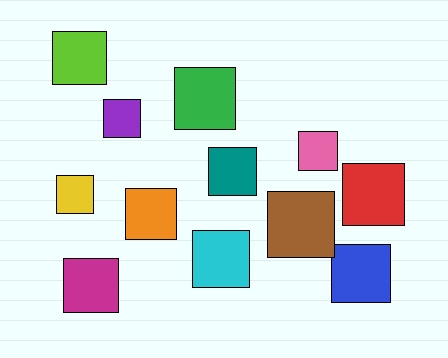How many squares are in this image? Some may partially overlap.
There are 12 squares.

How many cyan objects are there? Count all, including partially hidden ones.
There is 1 cyan object.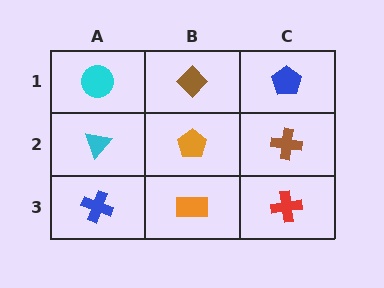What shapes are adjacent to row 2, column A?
A cyan circle (row 1, column A), a blue cross (row 3, column A), an orange pentagon (row 2, column B).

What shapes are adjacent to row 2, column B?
A brown diamond (row 1, column B), an orange rectangle (row 3, column B), a cyan triangle (row 2, column A), a brown cross (row 2, column C).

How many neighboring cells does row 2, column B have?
4.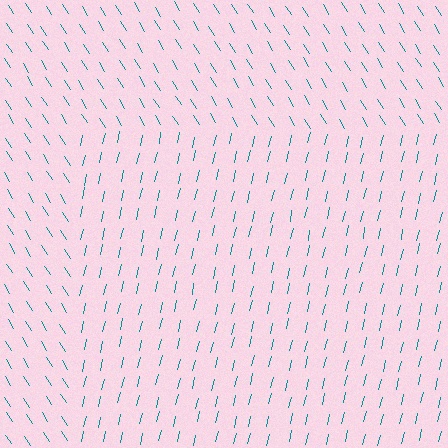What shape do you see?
I see a rectangle.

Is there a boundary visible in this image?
Yes, there is a texture boundary formed by a change in line orientation.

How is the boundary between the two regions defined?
The boundary is defined purely by a change in line orientation (approximately 45 degrees difference). All lines are the same color and thickness.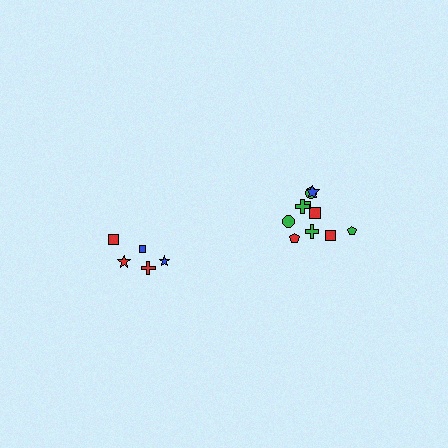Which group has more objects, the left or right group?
The right group.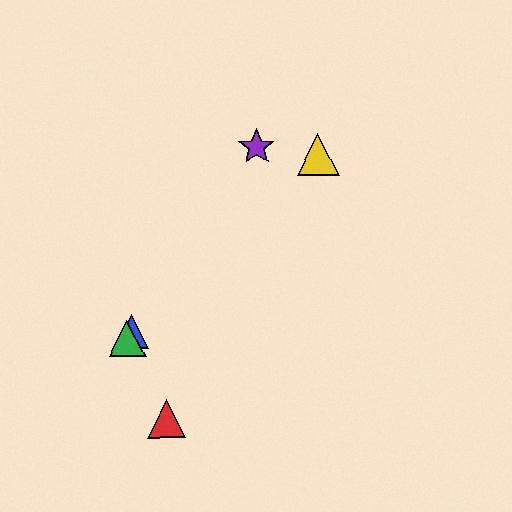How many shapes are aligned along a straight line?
3 shapes (the blue triangle, the green triangle, the purple star) are aligned along a straight line.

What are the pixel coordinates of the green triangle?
The green triangle is at (127, 338).